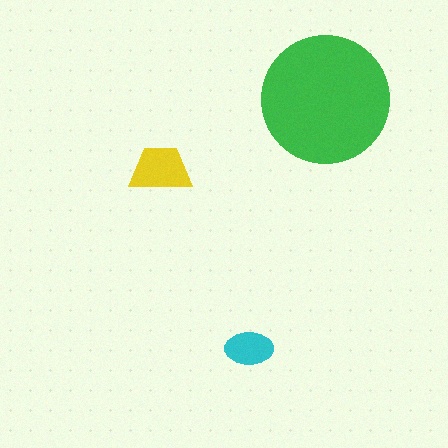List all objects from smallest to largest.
The cyan ellipse, the yellow trapezoid, the green circle.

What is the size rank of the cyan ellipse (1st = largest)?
3rd.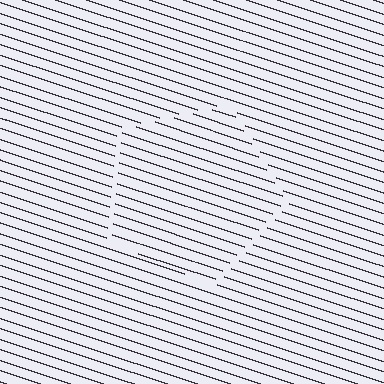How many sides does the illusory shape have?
5 sides — the line-ends trace a pentagon.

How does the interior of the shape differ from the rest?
The interior of the shape contains the same grating, shifted by half a period — the contour is defined by the phase discontinuity where line-ends from the inner and outer gratings abut.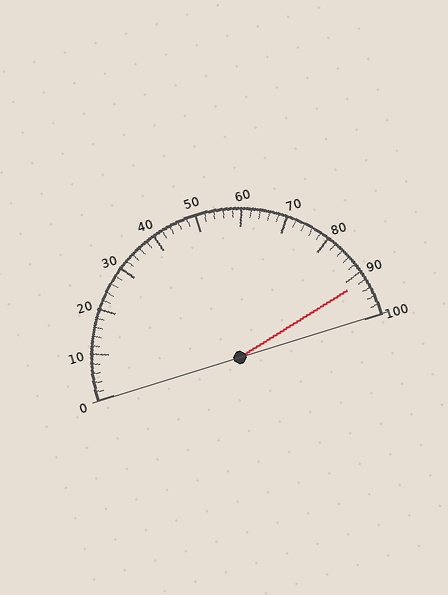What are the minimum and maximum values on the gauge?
The gauge ranges from 0 to 100.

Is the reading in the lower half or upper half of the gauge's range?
The reading is in the upper half of the range (0 to 100).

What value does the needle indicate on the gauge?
The needle indicates approximately 92.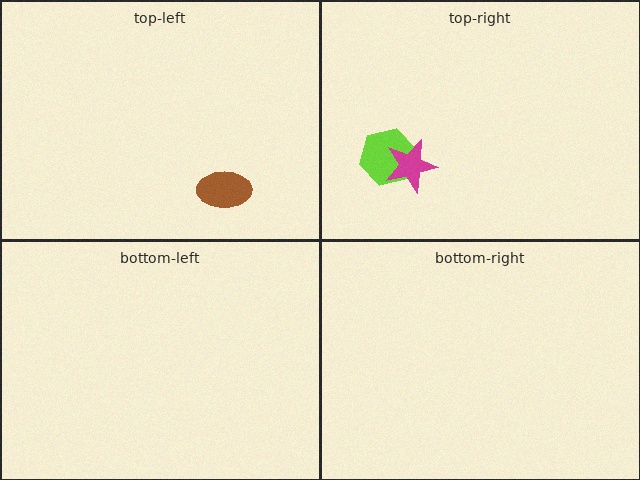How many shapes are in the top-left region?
1.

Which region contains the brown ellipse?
The top-left region.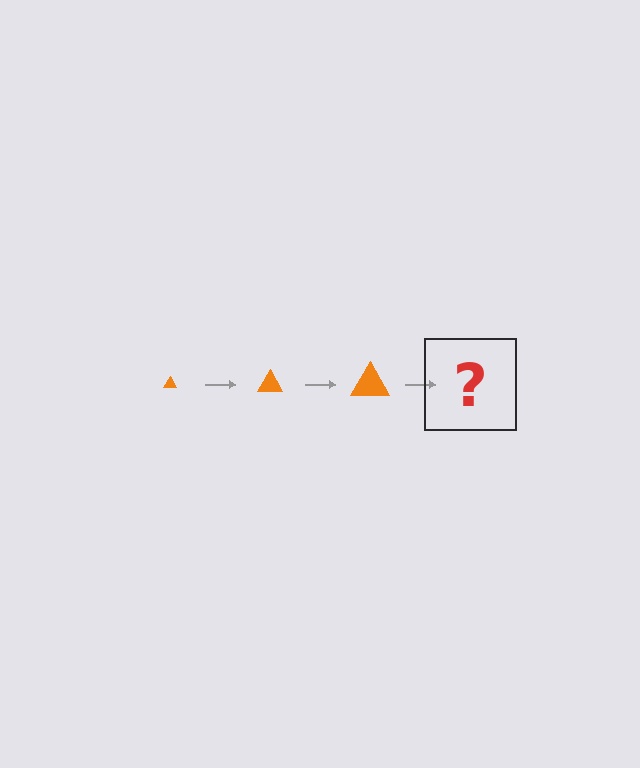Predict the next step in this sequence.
The next step is an orange triangle, larger than the previous one.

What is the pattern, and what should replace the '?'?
The pattern is that the triangle gets progressively larger each step. The '?' should be an orange triangle, larger than the previous one.